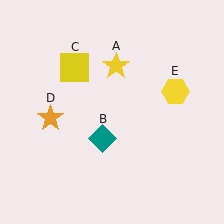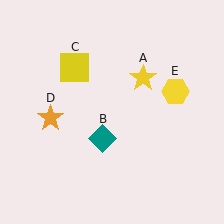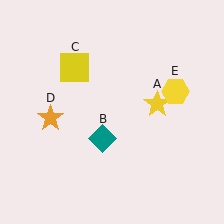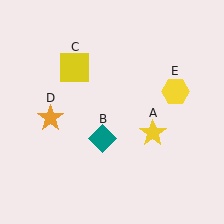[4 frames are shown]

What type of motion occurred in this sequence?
The yellow star (object A) rotated clockwise around the center of the scene.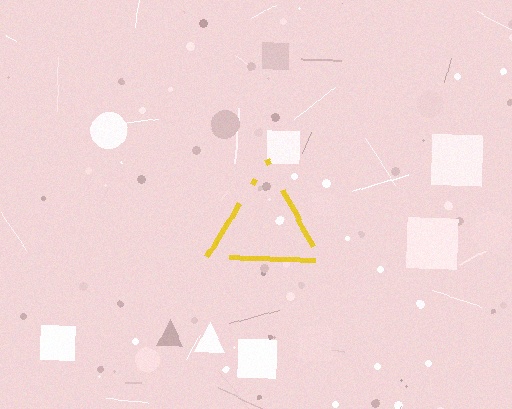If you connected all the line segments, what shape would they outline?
They would outline a triangle.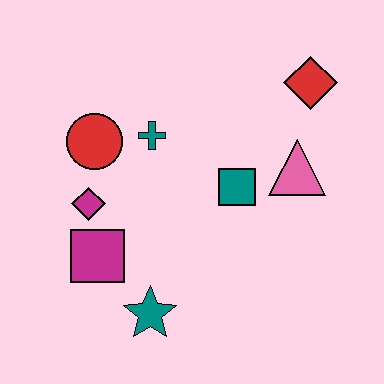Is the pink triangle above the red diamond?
No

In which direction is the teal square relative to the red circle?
The teal square is to the right of the red circle.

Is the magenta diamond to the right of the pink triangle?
No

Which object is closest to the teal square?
The pink triangle is closest to the teal square.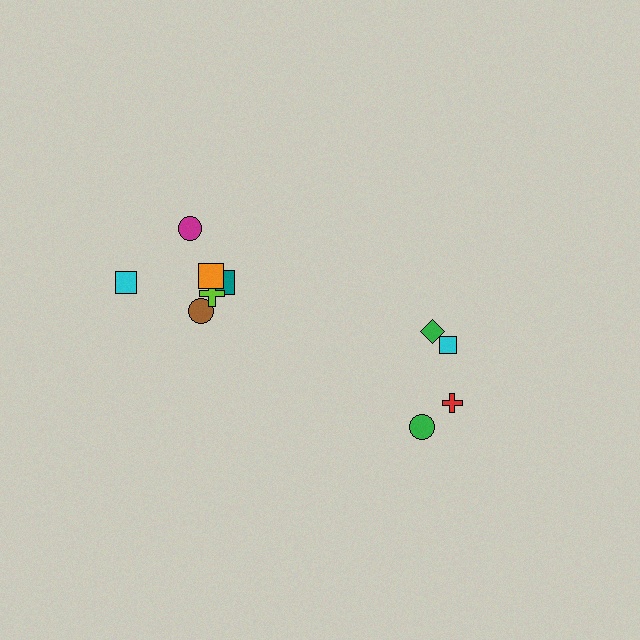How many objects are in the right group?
There are 4 objects.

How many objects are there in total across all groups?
There are 10 objects.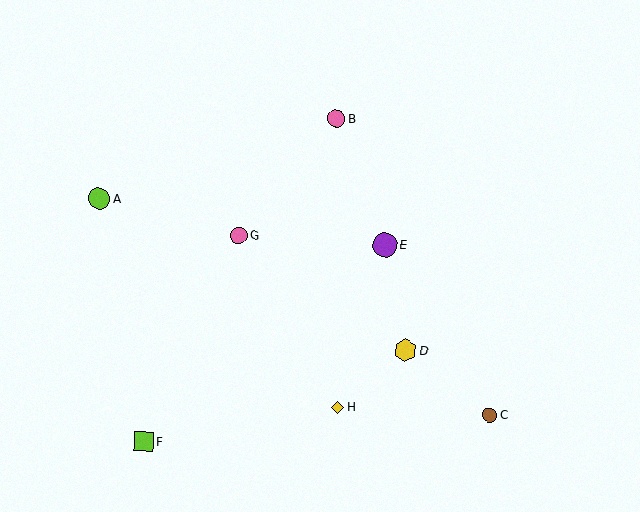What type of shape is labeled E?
Shape E is a purple circle.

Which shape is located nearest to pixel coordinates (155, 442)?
The lime square (labeled F) at (144, 441) is nearest to that location.